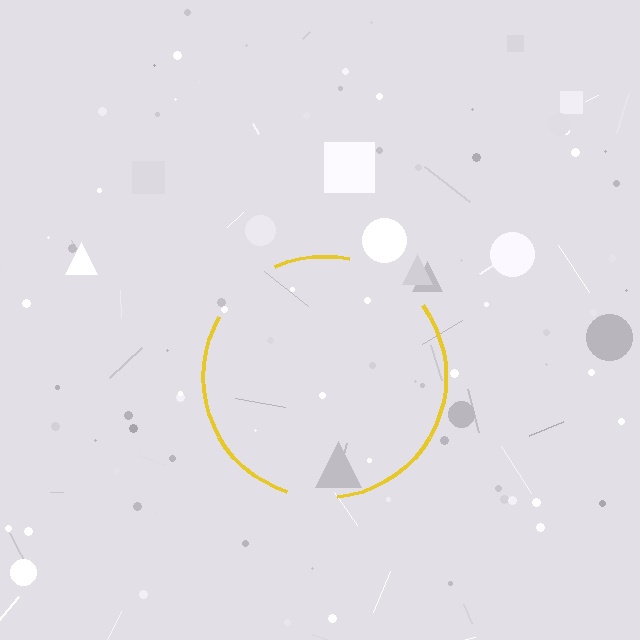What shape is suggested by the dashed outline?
The dashed outline suggests a circle.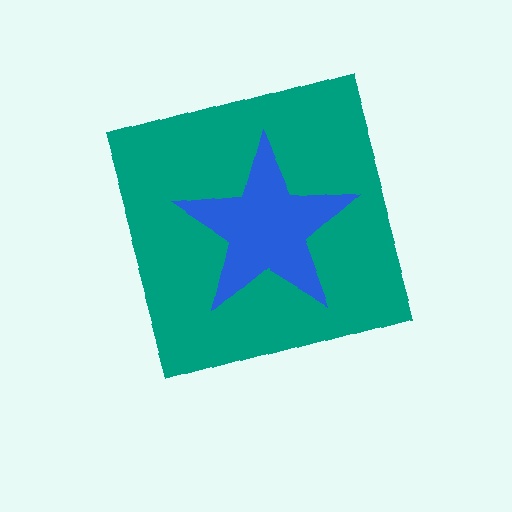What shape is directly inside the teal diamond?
The blue star.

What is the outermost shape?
The teal diamond.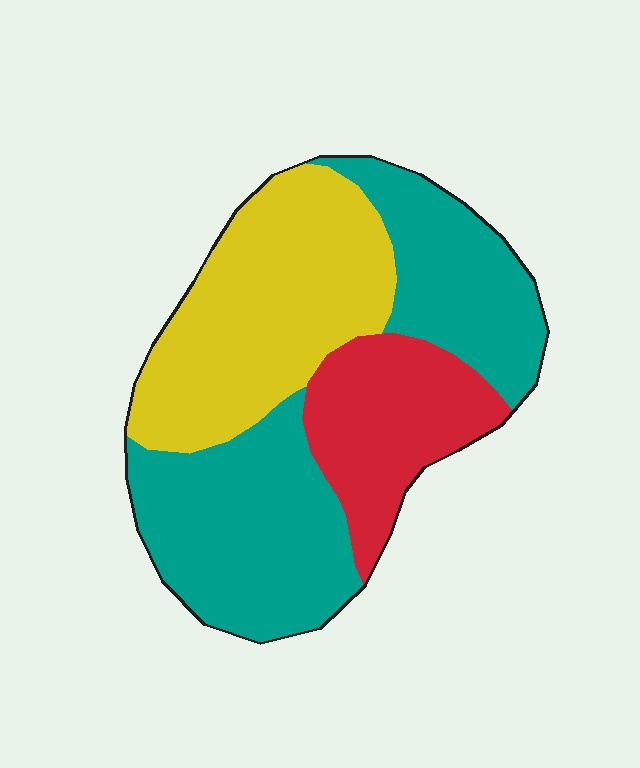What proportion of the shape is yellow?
Yellow takes up about one third (1/3) of the shape.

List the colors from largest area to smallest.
From largest to smallest: teal, yellow, red.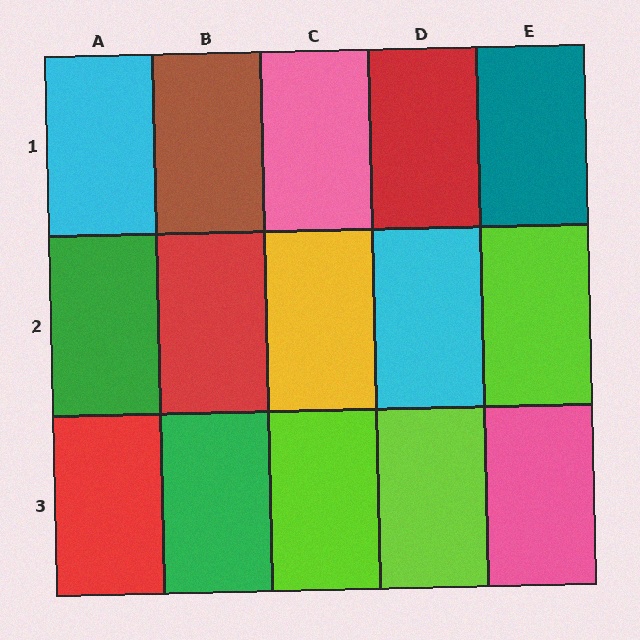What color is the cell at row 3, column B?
Green.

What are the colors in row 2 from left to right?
Green, red, yellow, cyan, lime.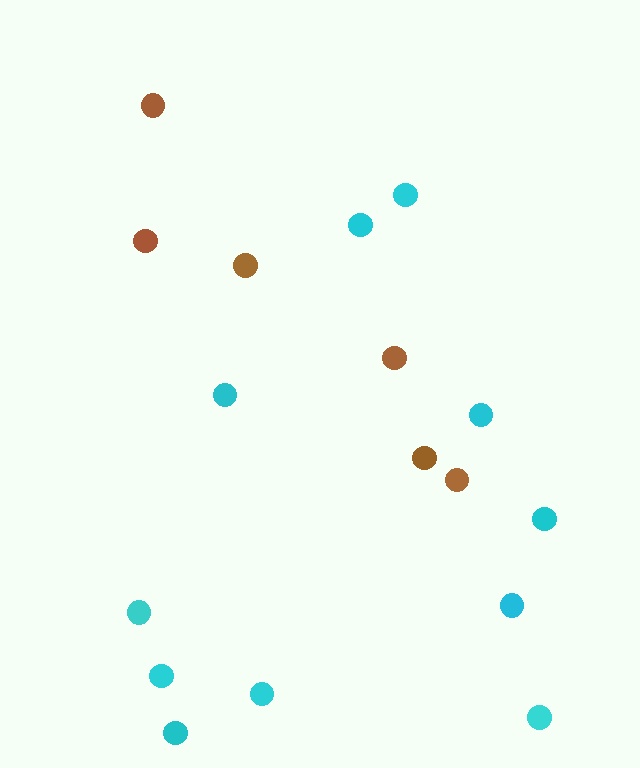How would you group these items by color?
There are 2 groups: one group of brown circles (6) and one group of cyan circles (11).